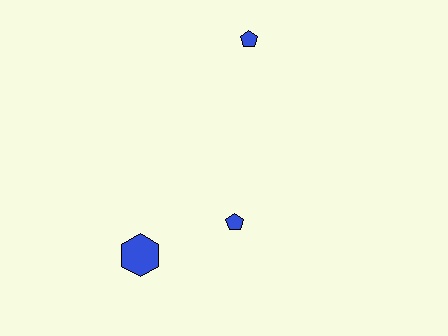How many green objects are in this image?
There are no green objects.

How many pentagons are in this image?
There are 2 pentagons.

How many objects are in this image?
There are 3 objects.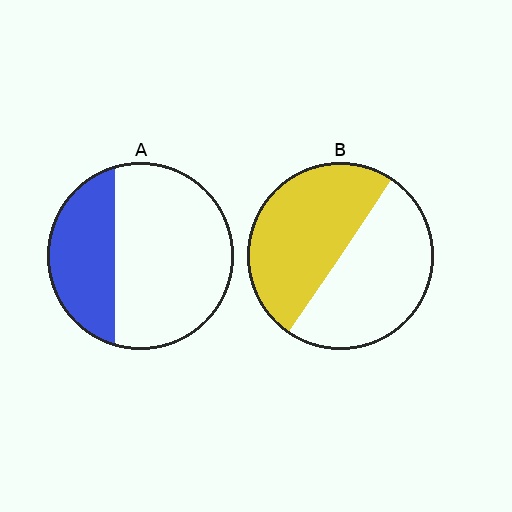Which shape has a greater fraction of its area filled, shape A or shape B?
Shape B.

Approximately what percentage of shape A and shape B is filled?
A is approximately 35% and B is approximately 50%.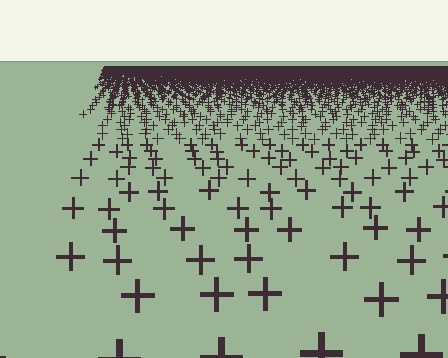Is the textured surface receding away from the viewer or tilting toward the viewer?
The surface is receding away from the viewer. Texture elements get smaller and denser toward the top.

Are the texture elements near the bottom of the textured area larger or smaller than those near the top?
Larger. Near the bottom, elements are closer to the viewer and appear at a bigger on-screen size.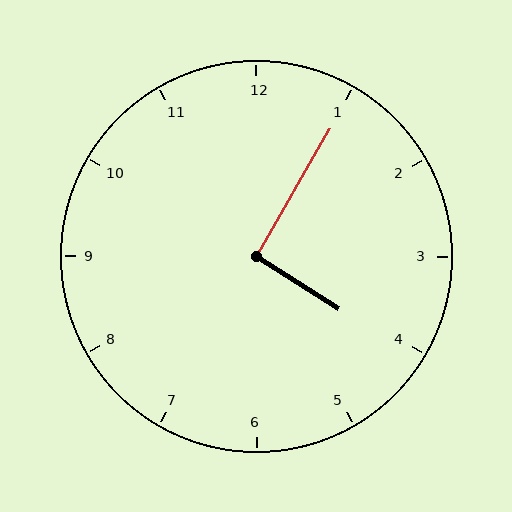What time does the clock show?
4:05.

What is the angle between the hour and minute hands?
Approximately 92 degrees.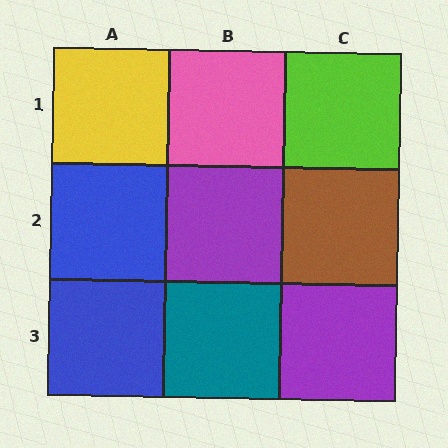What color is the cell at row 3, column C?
Purple.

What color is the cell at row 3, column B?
Teal.